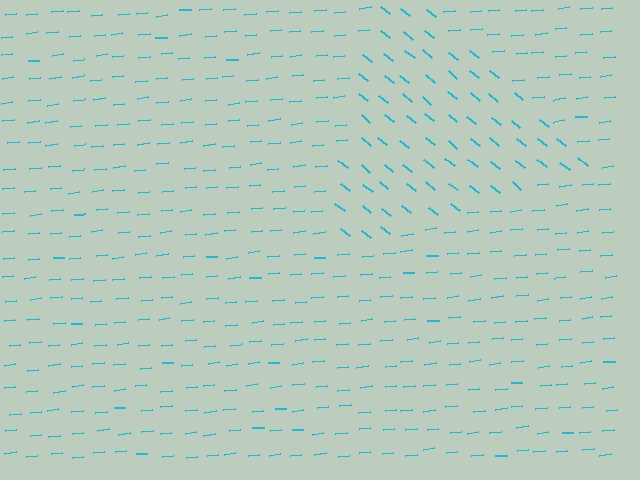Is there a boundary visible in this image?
Yes, there is a texture boundary formed by a change in line orientation.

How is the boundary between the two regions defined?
The boundary is defined purely by a change in line orientation (approximately 45 degrees difference). All lines are the same color and thickness.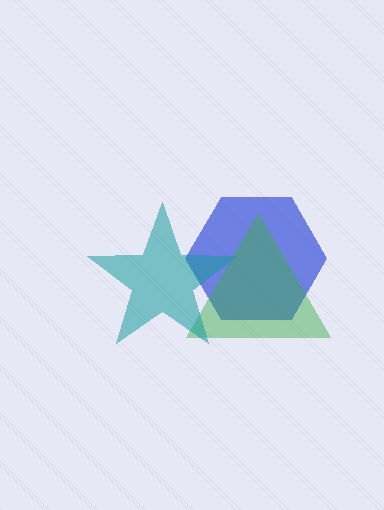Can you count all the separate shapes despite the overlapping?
Yes, there are 3 separate shapes.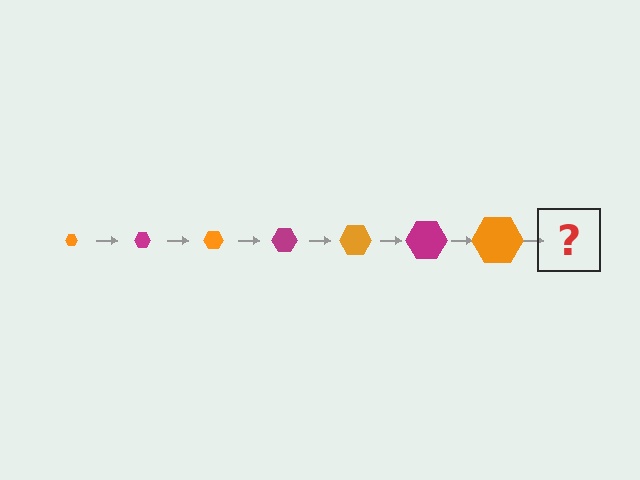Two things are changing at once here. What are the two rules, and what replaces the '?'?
The two rules are that the hexagon grows larger each step and the color cycles through orange and magenta. The '?' should be a magenta hexagon, larger than the previous one.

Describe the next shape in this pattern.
It should be a magenta hexagon, larger than the previous one.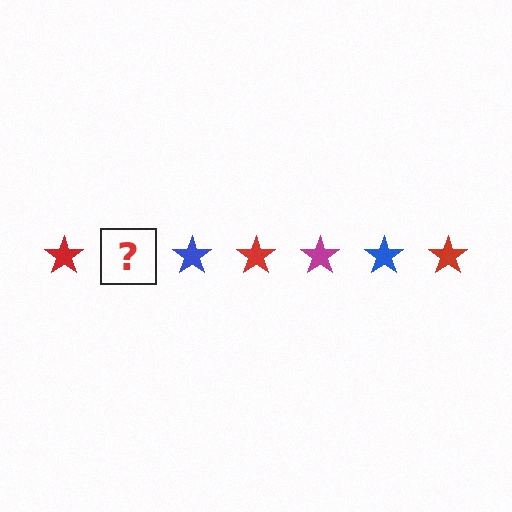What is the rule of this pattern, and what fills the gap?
The rule is that the pattern cycles through red, magenta, blue stars. The gap should be filled with a magenta star.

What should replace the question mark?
The question mark should be replaced with a magenta star.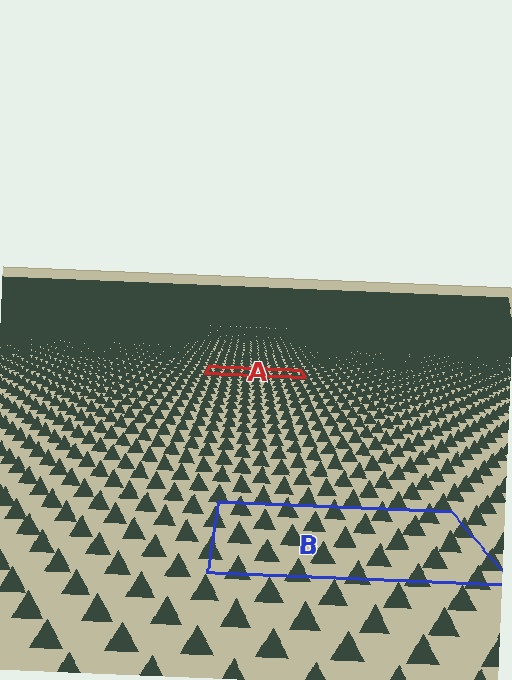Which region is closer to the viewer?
Region B is closer. The texture elements there are larger and more spread out.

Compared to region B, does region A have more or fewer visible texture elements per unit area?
Region A has more texture elements per unit area — they are packed more densely because it is farther away.